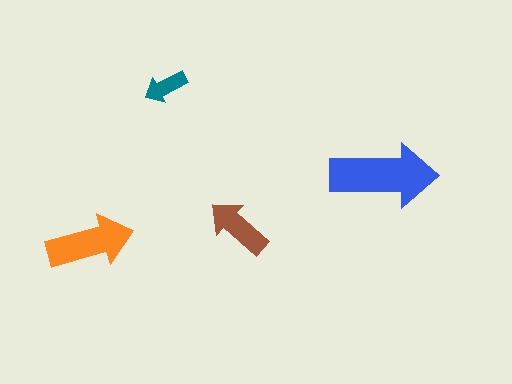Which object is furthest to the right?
The blue arrow is rightmost.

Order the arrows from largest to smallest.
the blue one, the orange one, the brown one, the teal one.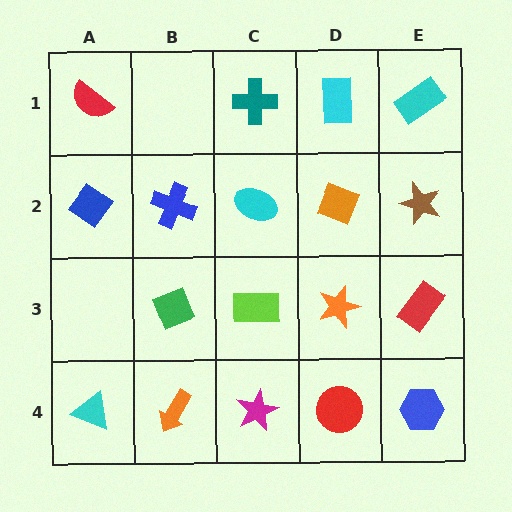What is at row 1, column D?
A cyan rectangle.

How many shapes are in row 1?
4 shapes.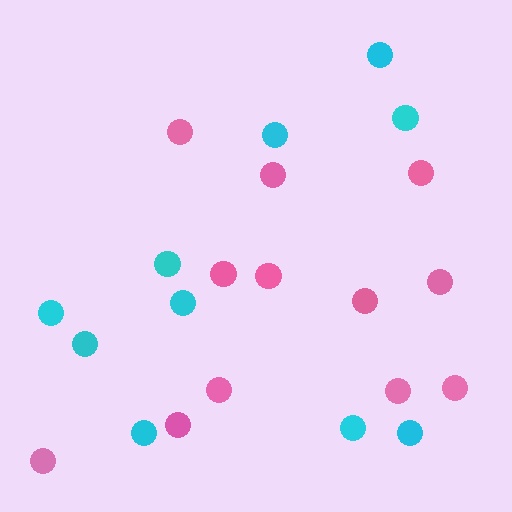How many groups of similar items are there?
There are 2 groups: one group of cyan circles (10) and one group of pink circles (12).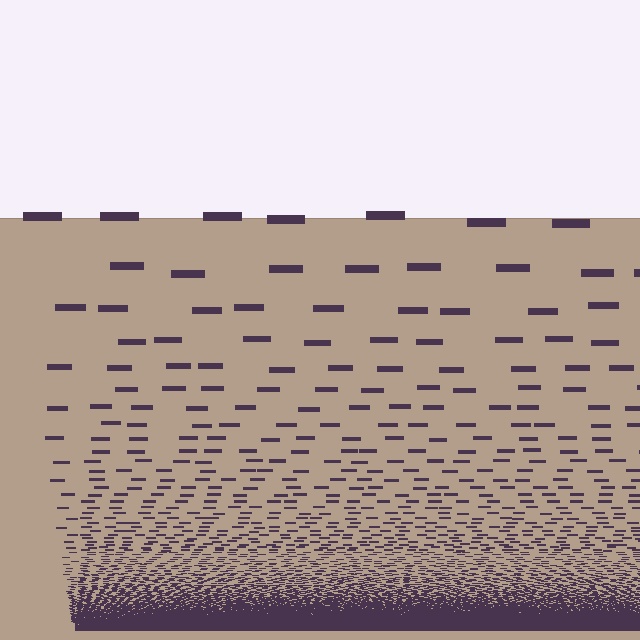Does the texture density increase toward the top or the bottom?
Density increases toward the bottom.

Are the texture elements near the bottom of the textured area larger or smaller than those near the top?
Smaller. The gradient is inverted — elements near the bottom are smaller and denser.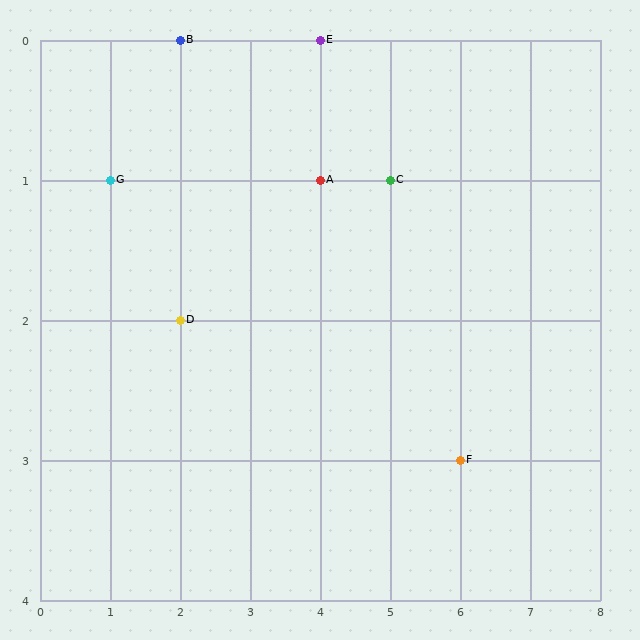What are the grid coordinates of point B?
Point B is at grid coordinates (2, 0).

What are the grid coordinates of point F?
Point F is at grid coordinates (6, 3).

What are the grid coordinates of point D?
Point D is at grid coordinates (2, 2).